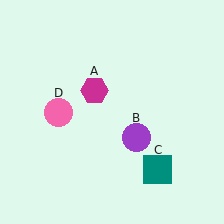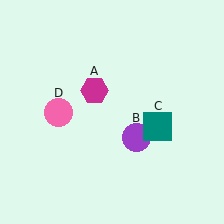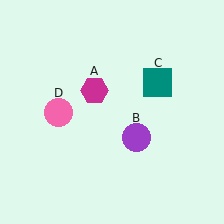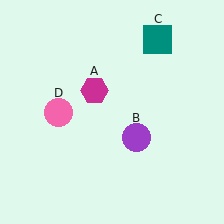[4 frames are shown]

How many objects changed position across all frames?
1 object changed position: teal square (object C).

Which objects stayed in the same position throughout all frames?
Magenta hexagon (object A) and purple circle (object B) and pink circle (object D) remained stationary.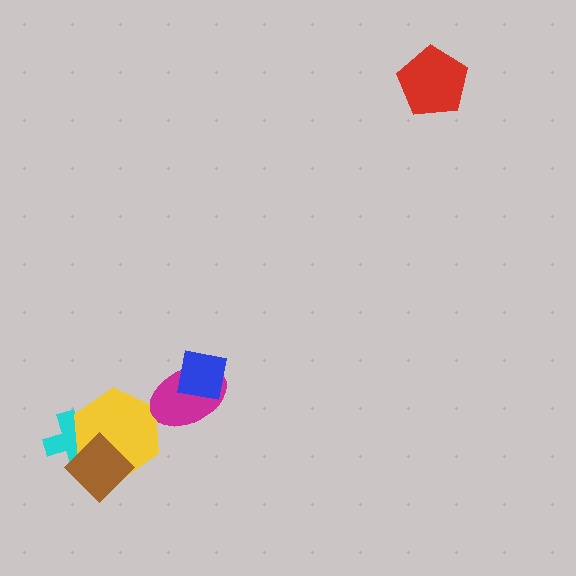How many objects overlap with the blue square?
1 object overlaps with the blue square.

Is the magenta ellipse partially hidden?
Yes, it is partially covered by another shape.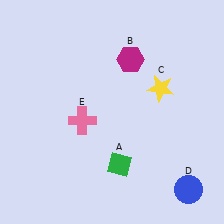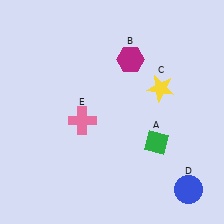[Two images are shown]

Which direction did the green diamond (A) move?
The green diamond (A) moved right.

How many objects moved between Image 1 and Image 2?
1 object moved between the two images.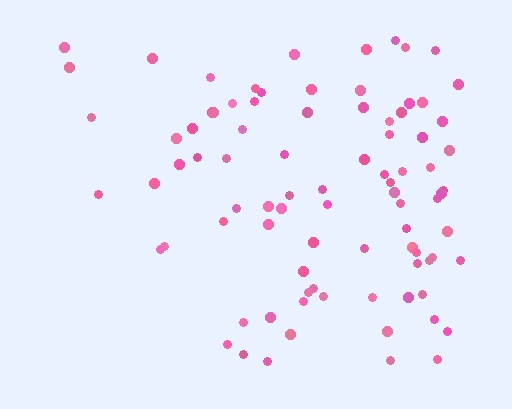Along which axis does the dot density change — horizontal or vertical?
Horizontal.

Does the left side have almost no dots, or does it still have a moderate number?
Still a moderate number, just noticeably fewer than the right.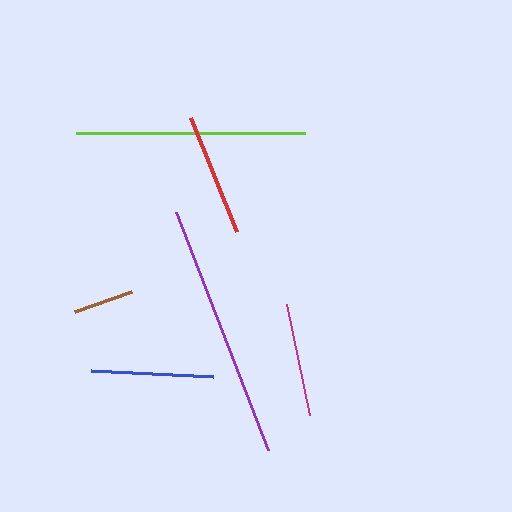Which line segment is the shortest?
The brown line is the shortest at approximately 60 pixels.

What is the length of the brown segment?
The brown segment is approximately 60 pixels long.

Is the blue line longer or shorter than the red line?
The red line is longer than the blue line.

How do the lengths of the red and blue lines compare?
The red and blue lines are approximately the same length.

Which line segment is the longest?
The purple line is the longest at approximately 256 pixels.